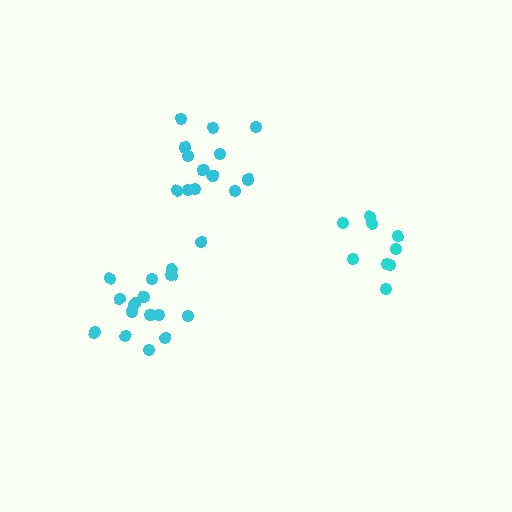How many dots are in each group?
Group 1: 15 dots, Group 2: 14 dots, Group 3: 9 dots (38 total).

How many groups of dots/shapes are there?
There are 3 groups.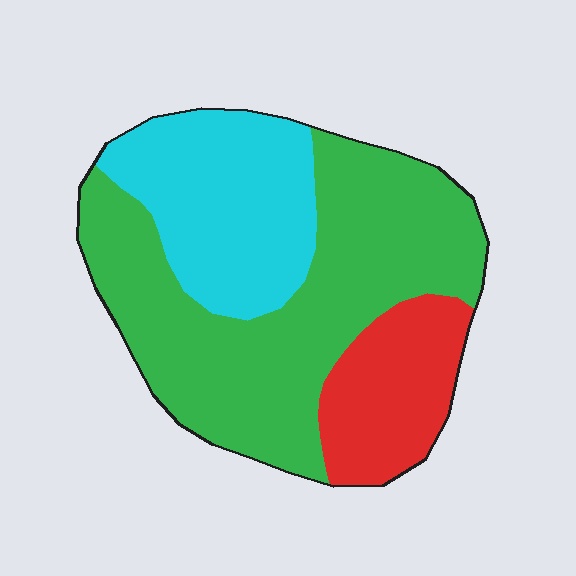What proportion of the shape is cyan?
Cyan covers about 30% of the shape.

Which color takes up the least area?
Red, at roughly 20%.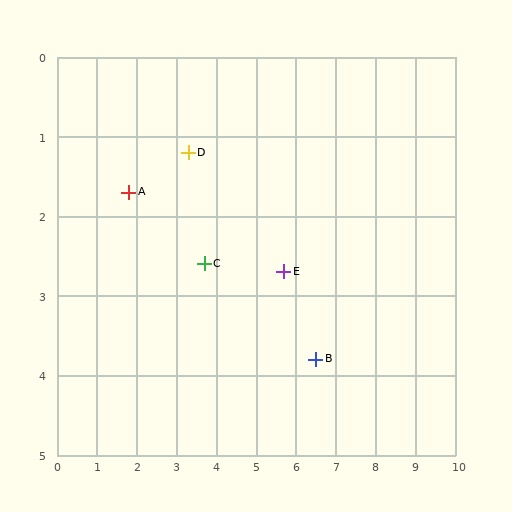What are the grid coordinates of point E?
Point E is at approximately (5.7, 2.7).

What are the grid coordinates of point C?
Point C is at approximately (3.7, 2.6).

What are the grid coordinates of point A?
Point A is at approximately (1.8, 1.7).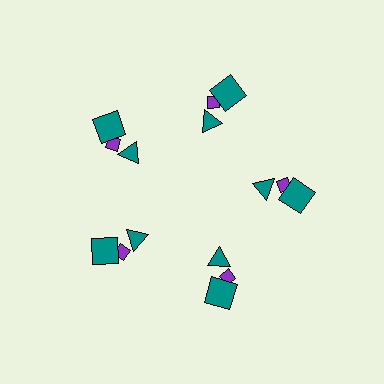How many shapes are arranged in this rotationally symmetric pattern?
There are 15 shapes, arranged in 5 groups of 3.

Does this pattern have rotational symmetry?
Yes, this pattern has 5-fold rotational symmetry. It looks the same after rotating 72 degrees around the center.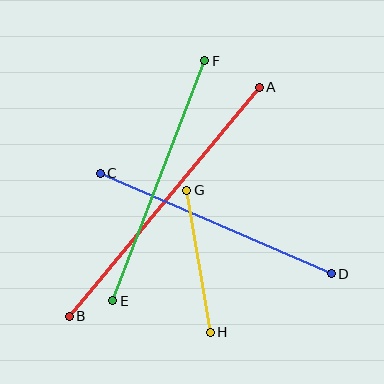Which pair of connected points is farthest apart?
Points A and B are farthest apart.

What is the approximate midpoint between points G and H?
The midpoint is at approximately (199, 261) pixels.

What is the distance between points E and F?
The distance is approximately 257 pixels.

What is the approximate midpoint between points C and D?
The midpoint is at approximately (216, 223) pixels.